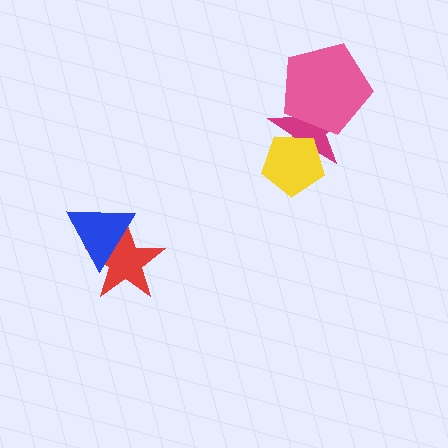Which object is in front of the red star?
The blue triangle is in front of the red star.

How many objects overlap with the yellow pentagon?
1 object overlaps with the yellow pentagon.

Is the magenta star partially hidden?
Yes, it is partially covered by another shape.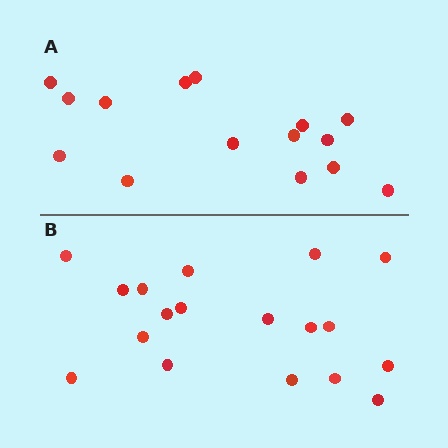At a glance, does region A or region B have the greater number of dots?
Region B (the bottom region) has more dots.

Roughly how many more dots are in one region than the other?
Region B has just a few more — roughly 2 or 3 more dots than region A.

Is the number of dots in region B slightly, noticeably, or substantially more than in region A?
Region B has only slightly more — the two regions are fairly close. The ratio is roughly 1.2 to 1.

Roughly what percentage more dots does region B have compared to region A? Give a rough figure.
About 20% more.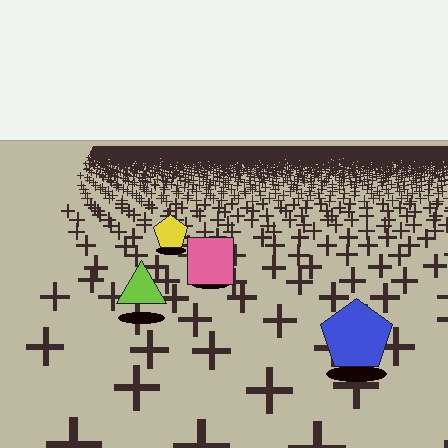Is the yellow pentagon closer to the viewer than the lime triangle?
No. The lime triangle is closer — you can tell from the texture gradient: the ground texture is coarser near it.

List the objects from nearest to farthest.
From nearest to farthest: the blue pentagon, the lime triangle, the pink square, the yellow pentagon.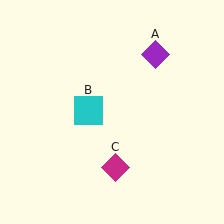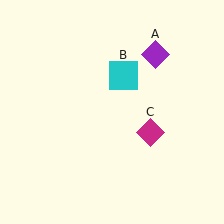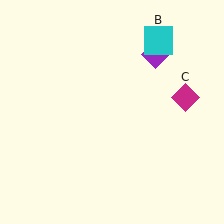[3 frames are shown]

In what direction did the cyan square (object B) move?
The cyan square (object B) moved up and to the right.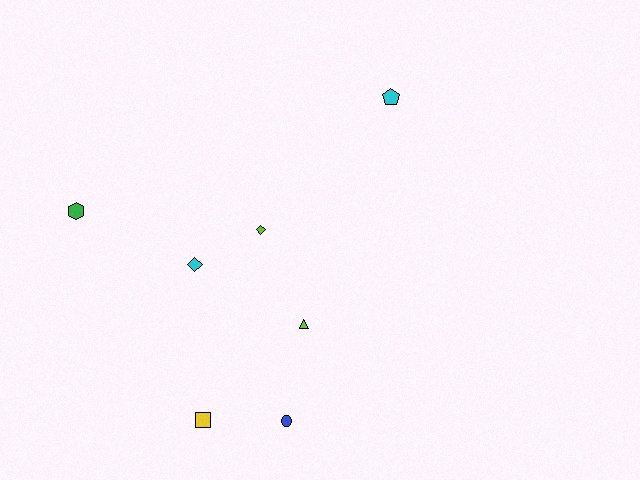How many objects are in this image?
There are 7 objects.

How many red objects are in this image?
There are no red objects.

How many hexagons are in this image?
There is 1 hexagon.